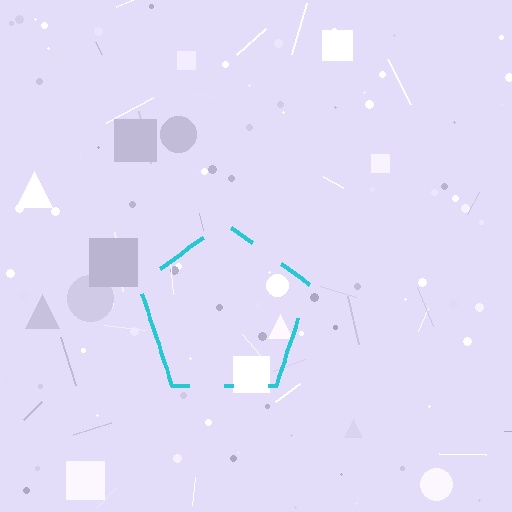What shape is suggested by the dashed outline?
The dashed outline suggests a pentagon.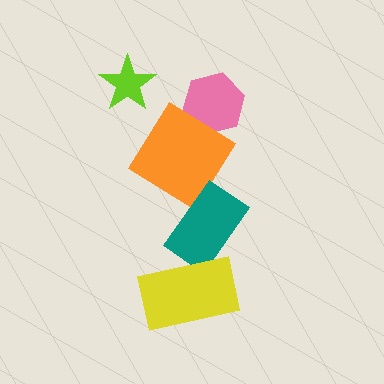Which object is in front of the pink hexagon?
The orange diamond is in front of the pink hexagon.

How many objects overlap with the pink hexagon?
1 object overlaps with the pink hexagon.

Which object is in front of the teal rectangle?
The yellow rectangle is in front of the teal rectangle.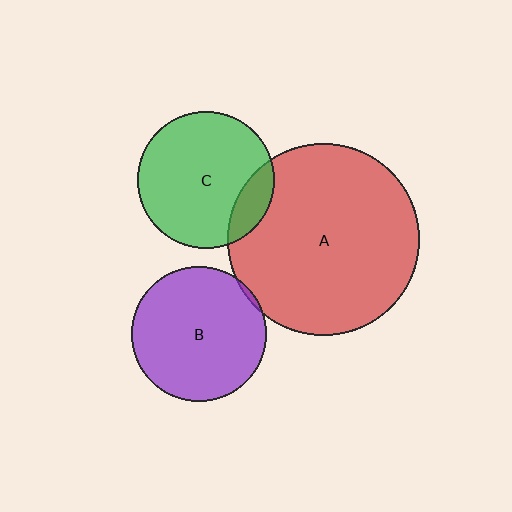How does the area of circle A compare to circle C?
Approximately 2.0 times.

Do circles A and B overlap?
Yes.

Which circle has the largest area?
Circle A (red).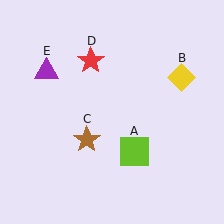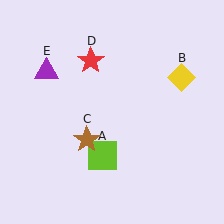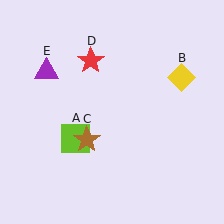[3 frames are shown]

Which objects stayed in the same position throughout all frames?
Yellow diamond (object B) and brown star (object C) and red star (object D) and purple triangle (object E) remained stationary.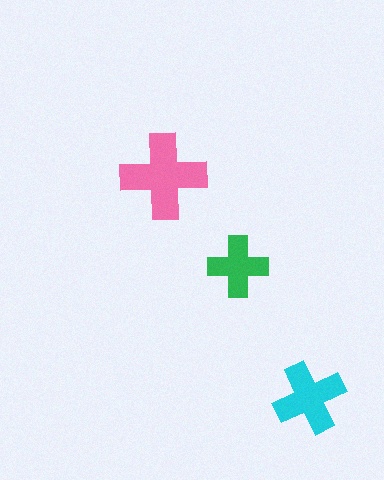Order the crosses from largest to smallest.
the pink one, the cyan one, the green one.